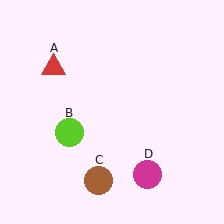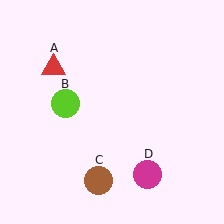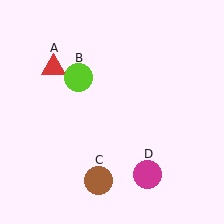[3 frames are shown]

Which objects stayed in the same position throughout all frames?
Red triangle (object A) and brown circle (object C) and magenta circle (object D) remained stationary.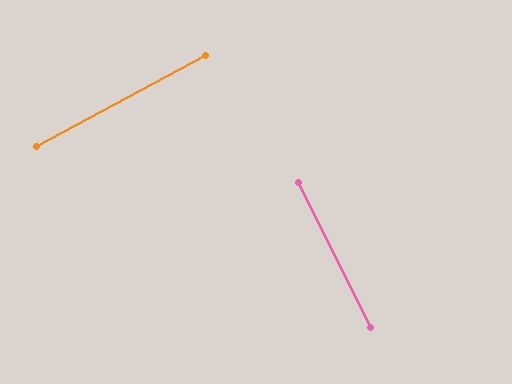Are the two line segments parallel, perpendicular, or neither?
Perpendicular — they meet at approximately 88°.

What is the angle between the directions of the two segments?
Approximately 88 degrees.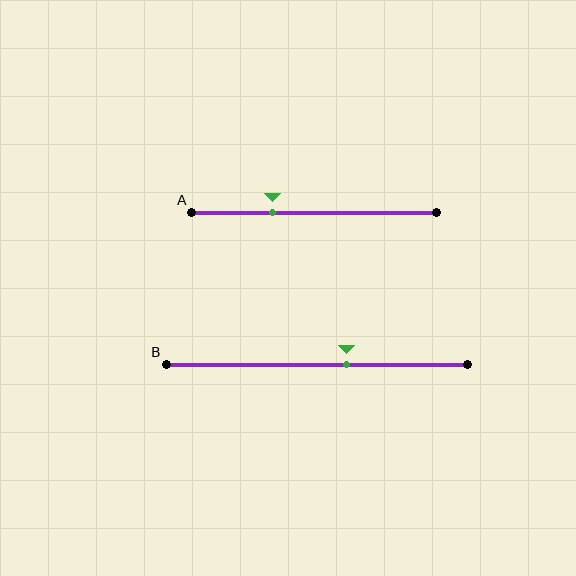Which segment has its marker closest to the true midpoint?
Segment B has its marker closest to the true midpoint.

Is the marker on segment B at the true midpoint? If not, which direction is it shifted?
No, the marker on segment B is shifted to the right by about 10% of the segment length.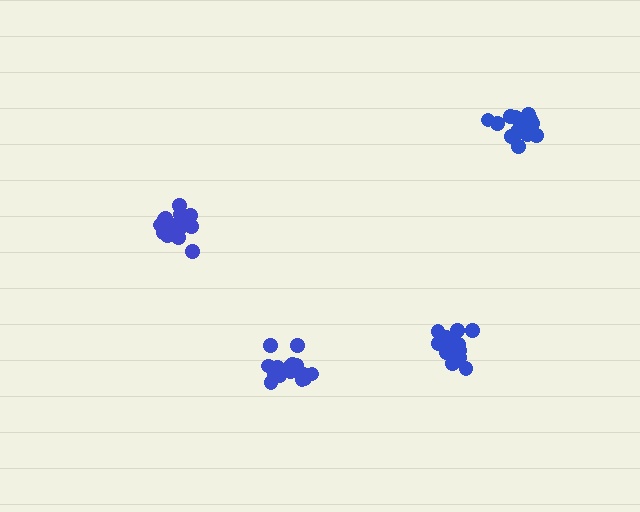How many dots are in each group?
Group 1: 16 dots, Group 2: 17 dots, Group 3: 16 dots, Group 4: 14 dots (63 total).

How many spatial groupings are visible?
There are 4 spatial groupings.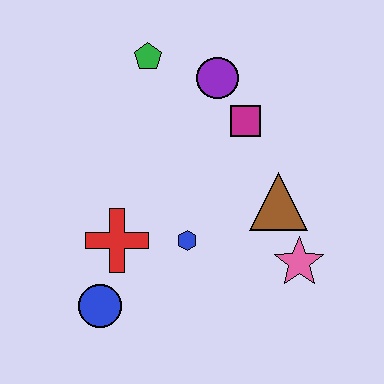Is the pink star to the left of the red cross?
No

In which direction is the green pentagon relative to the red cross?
The green pentagon is above the red cross.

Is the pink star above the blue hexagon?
No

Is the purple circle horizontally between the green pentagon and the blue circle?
No